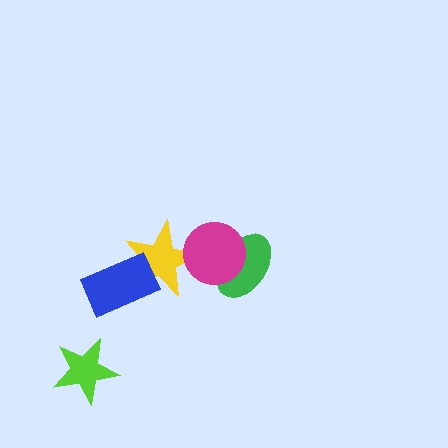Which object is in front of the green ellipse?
The magenta circle is in front of the green ellipse.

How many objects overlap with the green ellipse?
1 object overlaps with the green ellipse.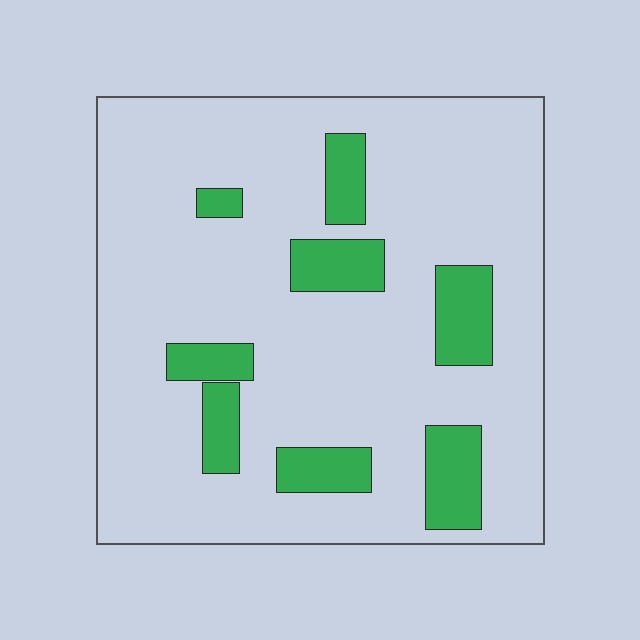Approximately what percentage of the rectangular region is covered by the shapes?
Approximately 15%.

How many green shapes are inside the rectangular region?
8.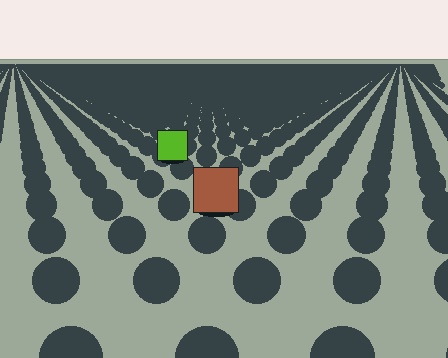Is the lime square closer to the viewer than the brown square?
No. The brown square is closer — you can tell from the texture gradient: the ground texture is coarser near it.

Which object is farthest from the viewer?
The lime square is farthest from the viewer. It appears smaller and the ground texture around it is denser.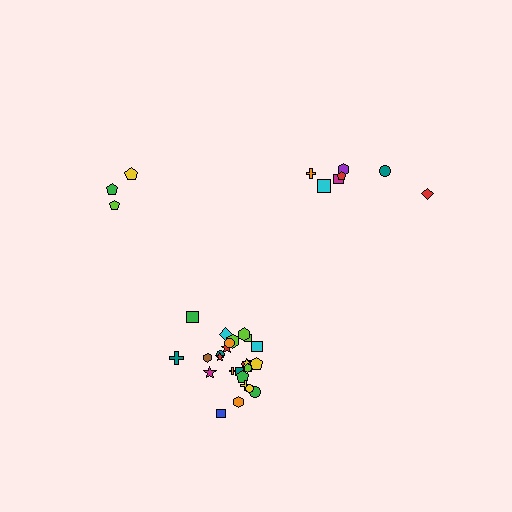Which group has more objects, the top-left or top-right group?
The top-right group.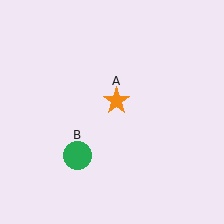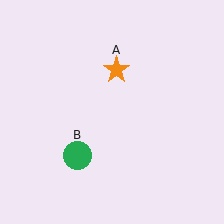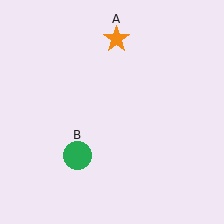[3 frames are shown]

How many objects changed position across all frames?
1 object changed position: orange star (object A).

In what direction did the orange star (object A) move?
The orange star (object A) moved up.